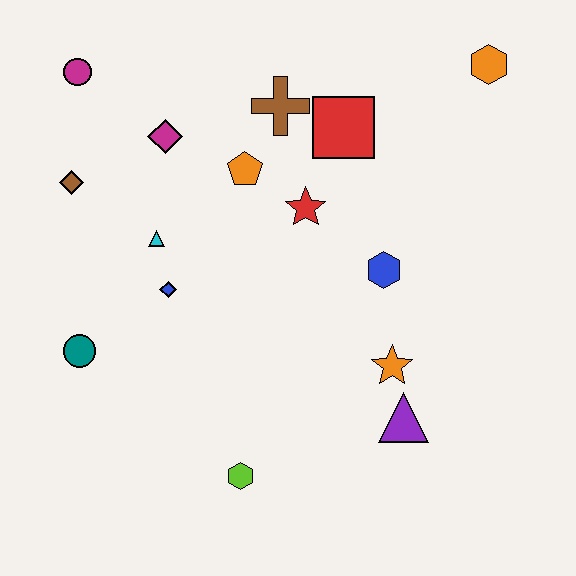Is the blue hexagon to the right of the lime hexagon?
Yes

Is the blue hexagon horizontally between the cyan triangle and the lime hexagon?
No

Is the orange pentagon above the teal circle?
Yes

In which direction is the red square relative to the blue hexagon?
The red square is above the blue hexagon.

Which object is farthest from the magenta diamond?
The purple triangle is farthest from the magenta diamond.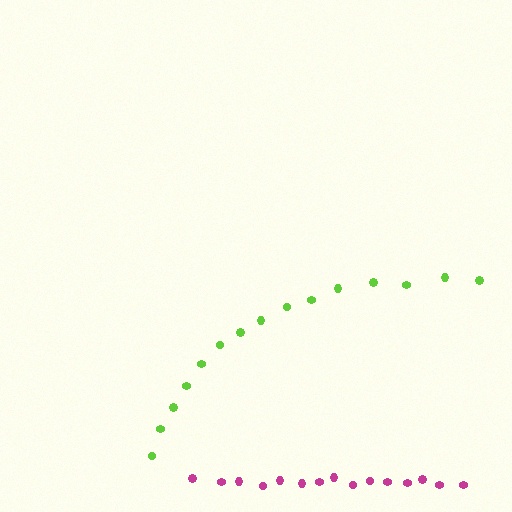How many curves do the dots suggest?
There are 2 distinct paths.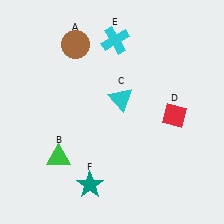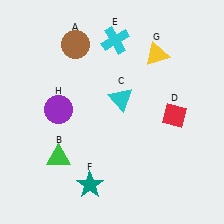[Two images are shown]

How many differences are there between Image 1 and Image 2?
There are 2 differences between the two images.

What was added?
A yellow triangle (G), a purple circle (H) were added in Image 2.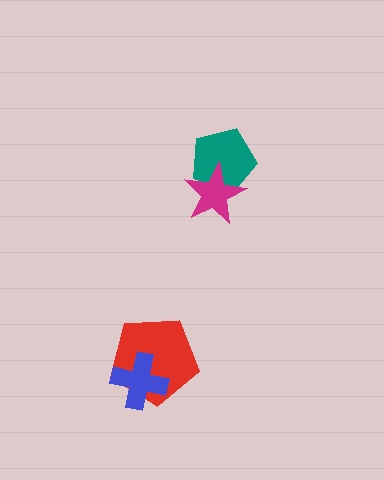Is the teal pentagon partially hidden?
Yes, it is partially covered by another shape.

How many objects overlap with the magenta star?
1 object overlaps with the magenta star.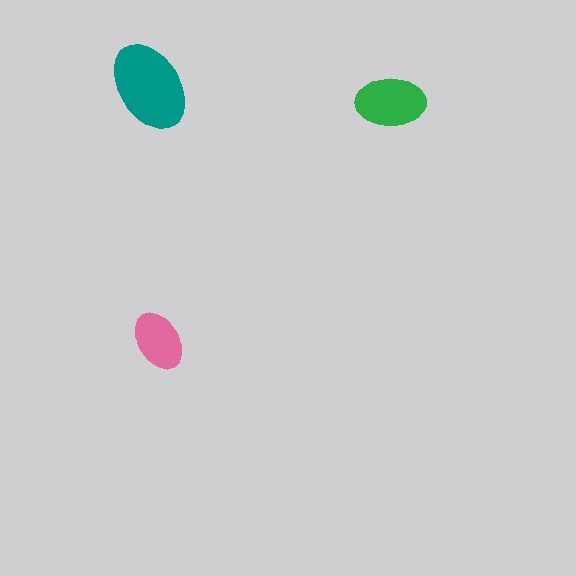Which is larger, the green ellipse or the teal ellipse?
The teal one.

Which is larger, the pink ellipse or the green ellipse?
The green one.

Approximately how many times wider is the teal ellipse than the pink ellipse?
About 1.5 times wider.